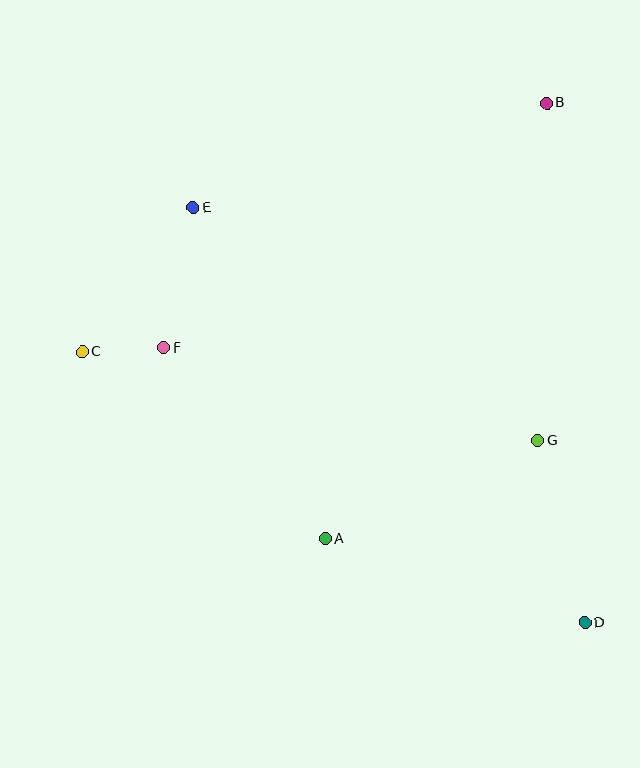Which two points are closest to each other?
Points C and F are closest to each other.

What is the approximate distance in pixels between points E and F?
The distance between E and F is approximately 143 pixels.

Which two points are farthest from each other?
Points C and D are farthest from each other.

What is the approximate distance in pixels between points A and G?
The distance between A and G is approximately 234 pixels.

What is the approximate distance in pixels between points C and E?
The distance between C and E is approximately 182 pixels.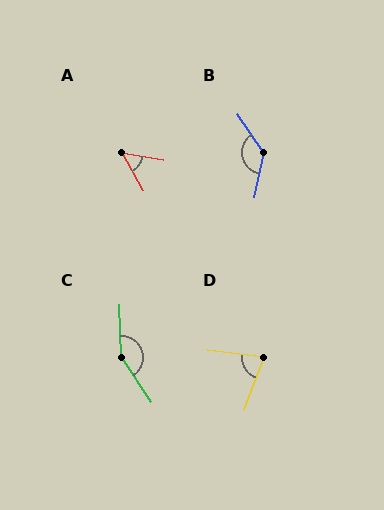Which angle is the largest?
C, at approximately 148 degrees.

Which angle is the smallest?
A, at approximately 51 degrees.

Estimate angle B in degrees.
Approximately 134 degrees.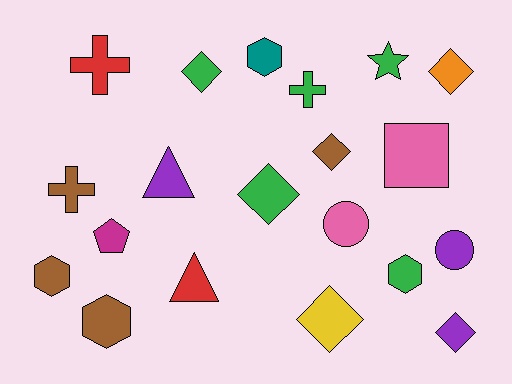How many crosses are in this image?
There are 3 crosses.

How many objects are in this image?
There are 20 objects.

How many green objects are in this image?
There are 5 green objects.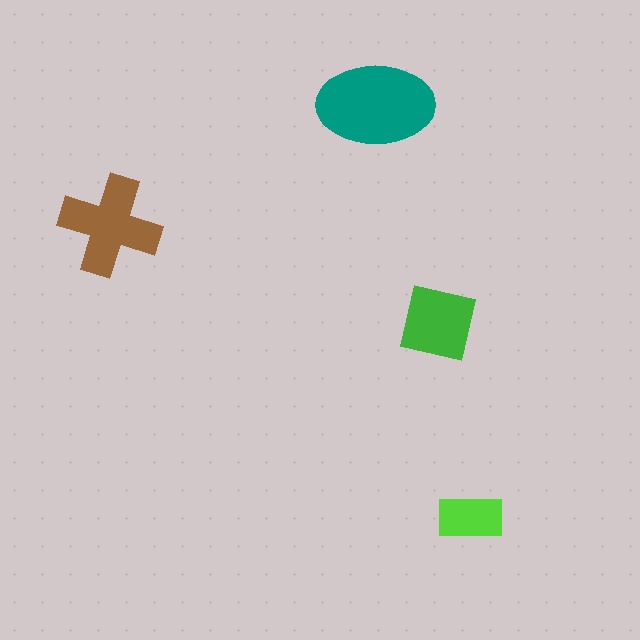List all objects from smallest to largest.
The lime rectangle, the green square, the brown cross, the teal ellipse.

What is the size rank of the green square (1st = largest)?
3rd.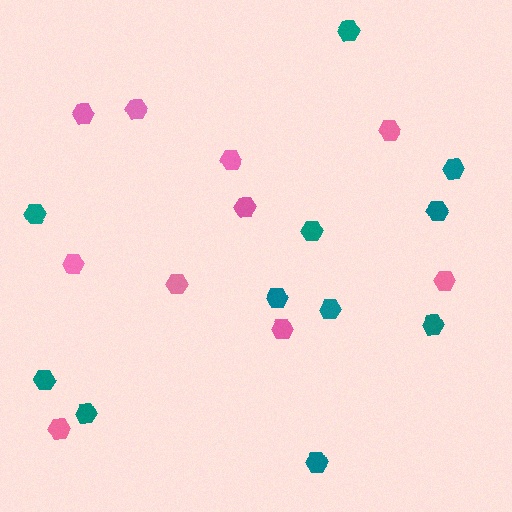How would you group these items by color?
There are 2 groups: one group of pink hexagons (10) and one group of teal hexagons (11).